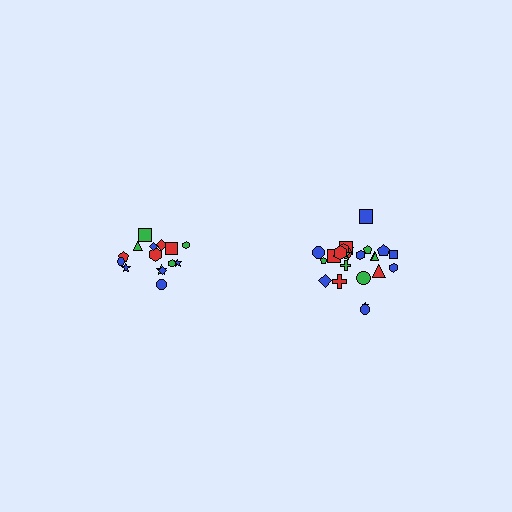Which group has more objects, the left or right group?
The right group.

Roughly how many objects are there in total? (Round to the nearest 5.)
Roughly 40 objects in total.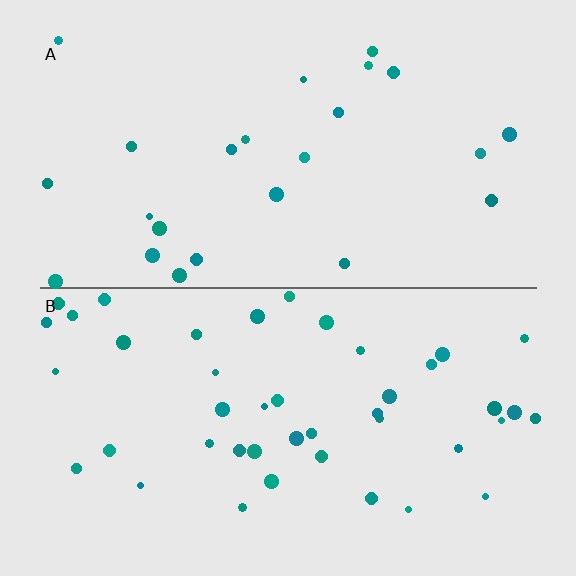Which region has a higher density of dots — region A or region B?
B (the bottom).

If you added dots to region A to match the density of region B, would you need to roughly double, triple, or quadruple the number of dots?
Approximately double.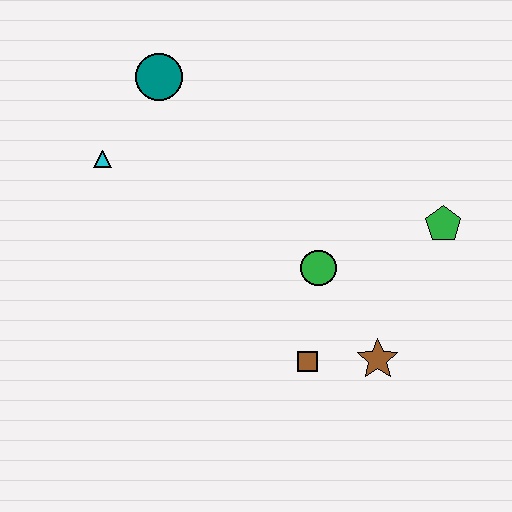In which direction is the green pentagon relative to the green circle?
The green pentagon is to the right of the green circle.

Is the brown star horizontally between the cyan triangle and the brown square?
No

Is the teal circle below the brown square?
No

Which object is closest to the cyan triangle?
The teal circle is closest to the cyan triangle.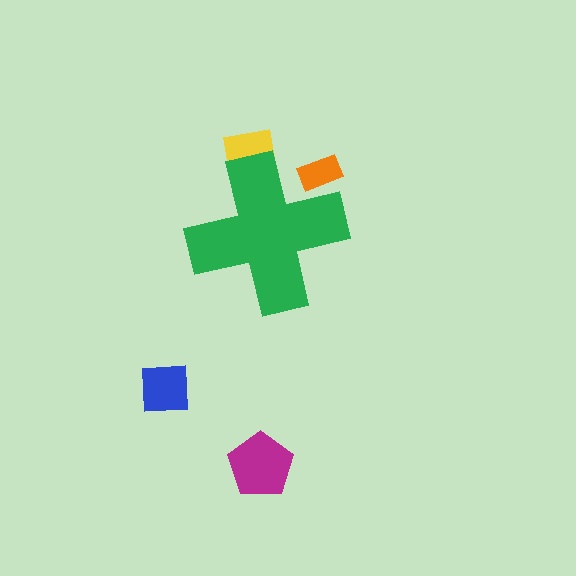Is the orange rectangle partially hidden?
Yes, the orange rectangle is partially hidden behind the green cross.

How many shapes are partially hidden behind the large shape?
2 shapes are partially hidden.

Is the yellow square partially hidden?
Yes, the yellow square is partially hidden behind the green cross.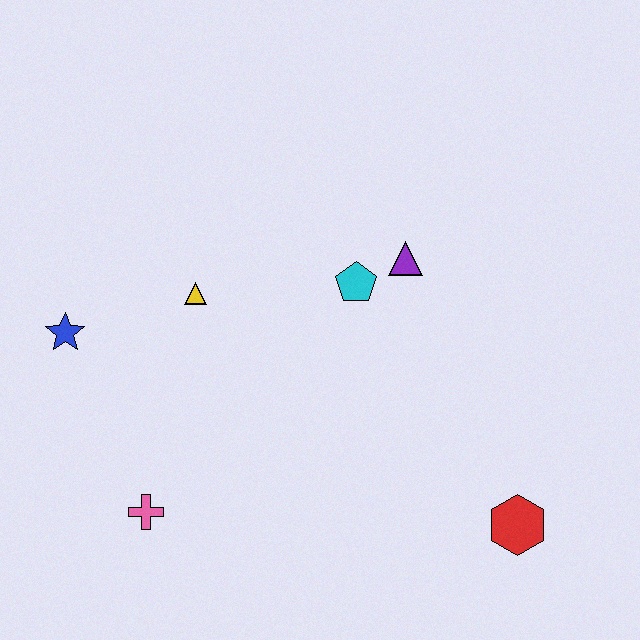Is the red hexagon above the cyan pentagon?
No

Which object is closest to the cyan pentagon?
The purple triangle is closest to the cyan pentagon.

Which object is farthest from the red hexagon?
The blue star is farthest from the red hexagon.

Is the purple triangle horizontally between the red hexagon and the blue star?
Yes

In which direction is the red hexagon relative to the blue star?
The red hexagon is to the right of the blue star.